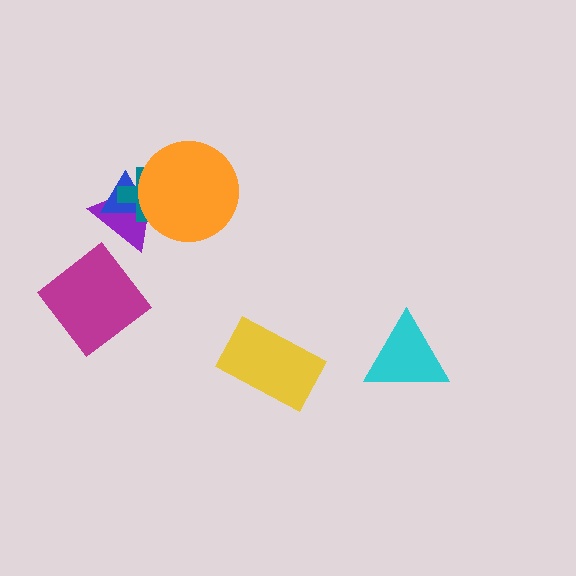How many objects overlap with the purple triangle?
3 objects overlap with the purple triangle.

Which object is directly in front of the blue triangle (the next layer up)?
The teal cross is directly in front of the blue triangle.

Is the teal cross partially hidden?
Yes, it is partially covered by another shape.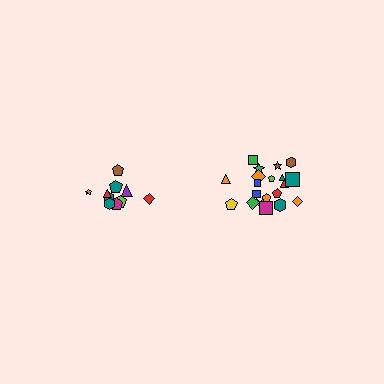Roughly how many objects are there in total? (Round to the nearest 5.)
Roughly 30 objects in total.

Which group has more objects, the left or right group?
The right group.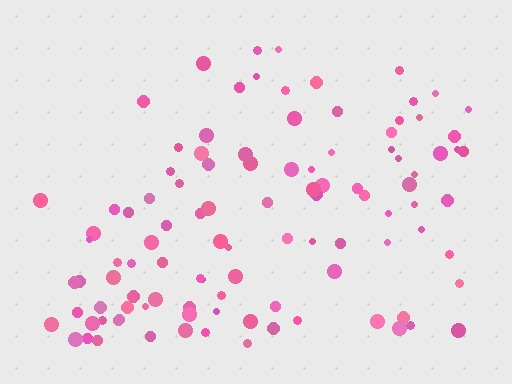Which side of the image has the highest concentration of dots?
The bottom.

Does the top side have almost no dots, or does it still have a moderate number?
Still a moderate number, just noticeably fewer than the bottom.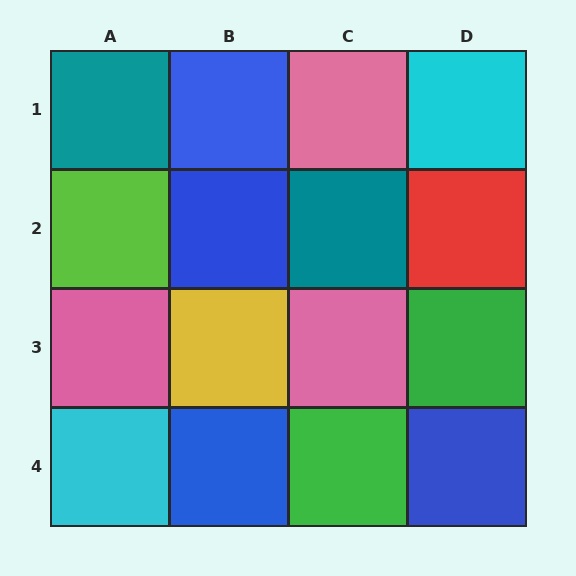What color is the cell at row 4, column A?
Cyan.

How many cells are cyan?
2 cells are cyan.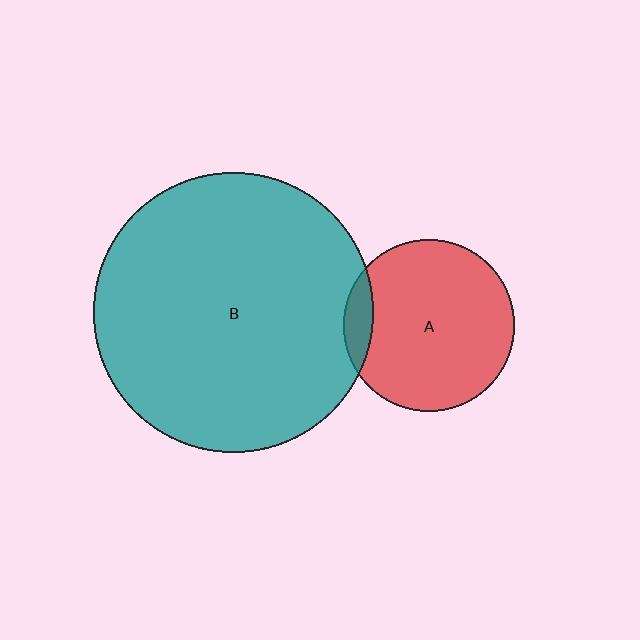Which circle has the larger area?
Circle B (teal).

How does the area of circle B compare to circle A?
Approximately 2.7 times.